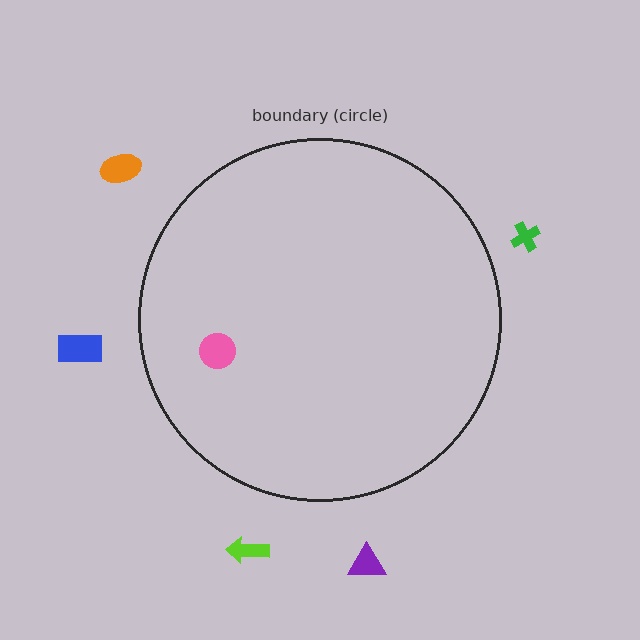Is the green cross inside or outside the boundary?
Outside.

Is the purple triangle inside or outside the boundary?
Outside.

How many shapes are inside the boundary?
1 inside, 5 outside.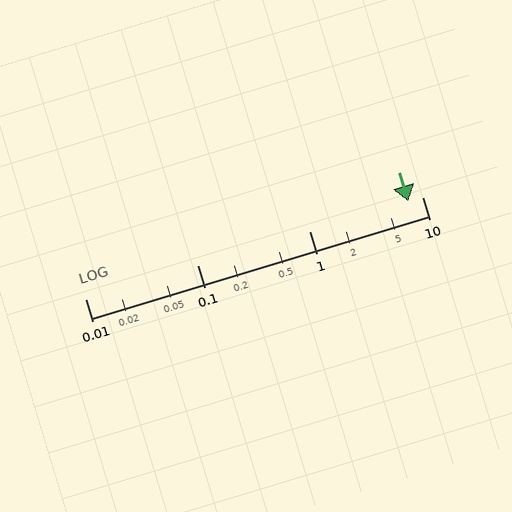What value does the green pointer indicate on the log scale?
The pointer indicates approximately 7.5.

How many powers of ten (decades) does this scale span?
The scale spans 3 decades, from 0.01 to 10.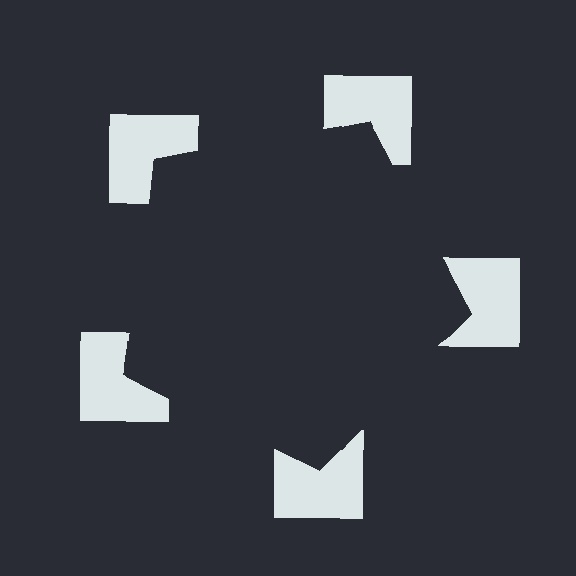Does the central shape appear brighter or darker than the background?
It typically appears slightly darker than the background, even though no actual brightness change is drawn.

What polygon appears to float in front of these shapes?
An illusory pentagon — its edges are inferred from the aligned wedge cuts in the notched squares, not physically drawn.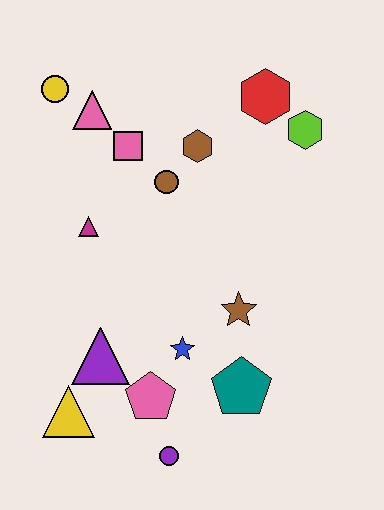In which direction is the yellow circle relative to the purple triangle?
The yellow circle is above the purple triangle.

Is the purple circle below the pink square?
Yes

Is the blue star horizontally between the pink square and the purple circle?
No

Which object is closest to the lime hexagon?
The red hexagon is closest to the lime hexagon.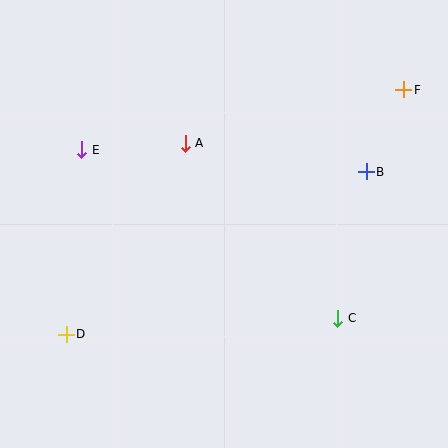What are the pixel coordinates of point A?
Point A is at (185, 143).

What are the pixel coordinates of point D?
Point D is at (66, 334).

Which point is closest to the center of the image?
Point A at (185, 143) is closest to the center.